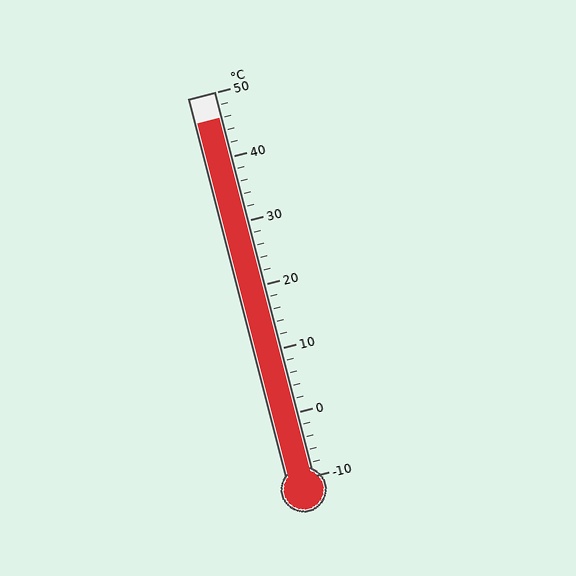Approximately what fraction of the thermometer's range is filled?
The thermometer is filled to approximately 95% of its range.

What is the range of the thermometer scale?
The thermometer scale ranges from -10°C to 50°C.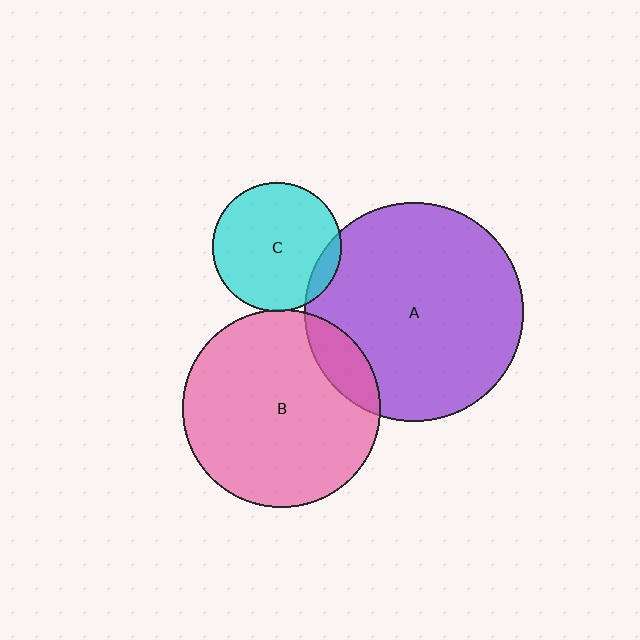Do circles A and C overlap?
Yes.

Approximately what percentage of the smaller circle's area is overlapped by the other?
Approximately 10%.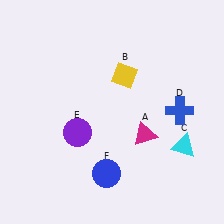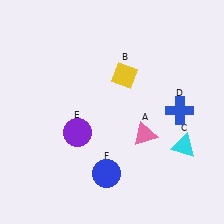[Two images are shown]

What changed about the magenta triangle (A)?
In Image 1, A is magenta. In Image 2, it changed to pink.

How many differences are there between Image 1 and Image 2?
There is 1 difference between the two images.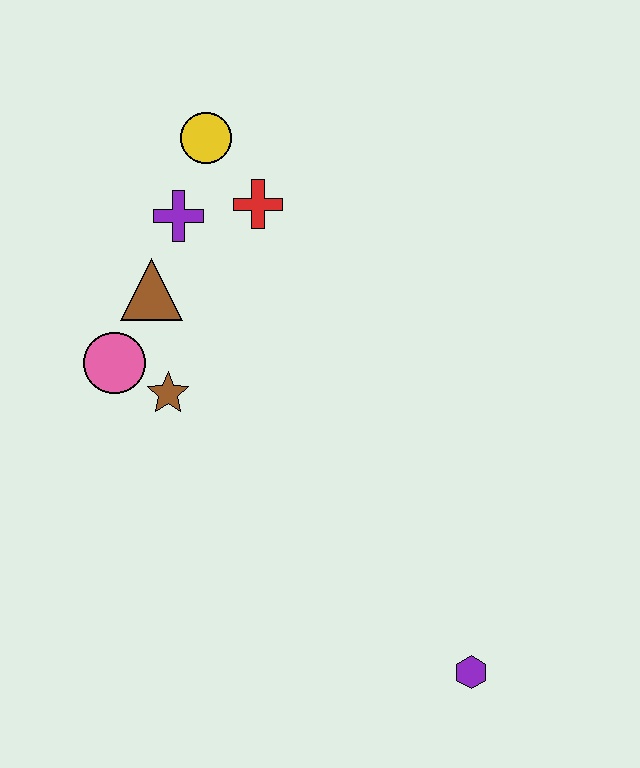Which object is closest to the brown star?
The pink circle is closest to the brown star.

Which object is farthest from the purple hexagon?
The yellow circle is farthest from the purple hexagon.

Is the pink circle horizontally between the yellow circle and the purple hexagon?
No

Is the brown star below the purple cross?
Yes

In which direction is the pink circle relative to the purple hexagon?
The pink circle is to the left of the purple hexagon.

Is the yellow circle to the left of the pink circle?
No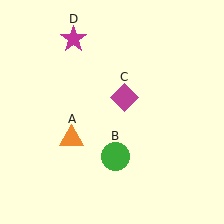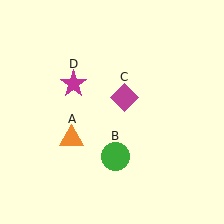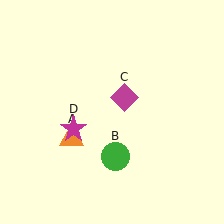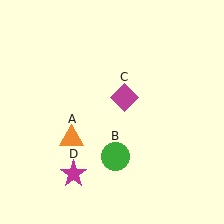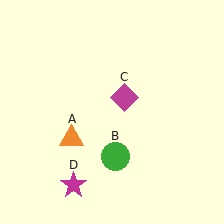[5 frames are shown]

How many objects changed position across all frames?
1 object changed position: magenta star (object D).